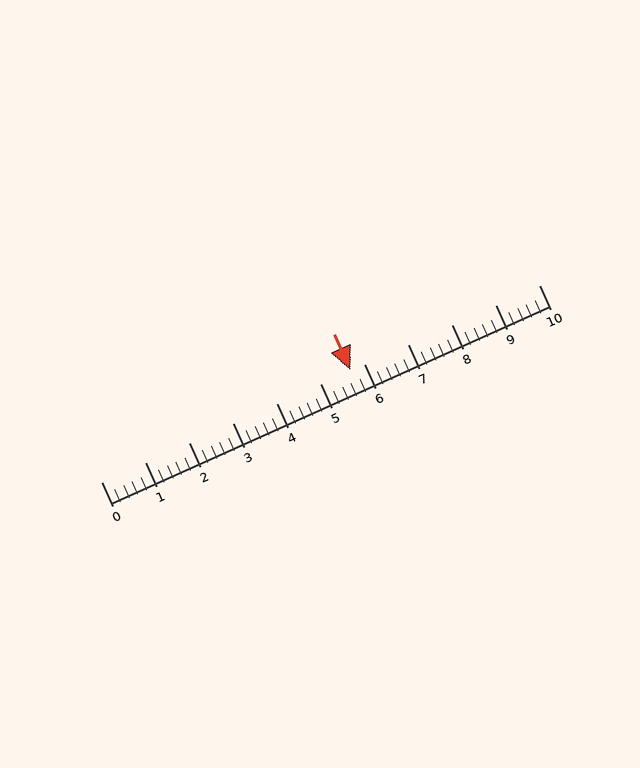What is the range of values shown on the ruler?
The ruler shows values from 0 to 10.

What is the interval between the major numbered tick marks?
The major tick marks are spaced 1 units apart.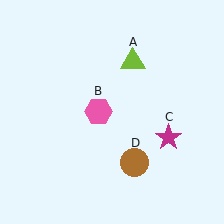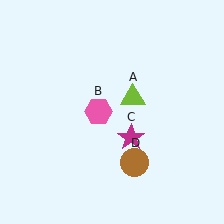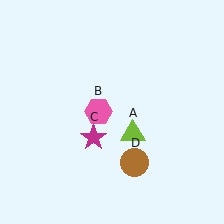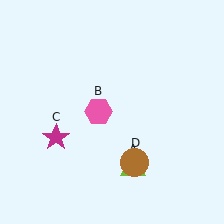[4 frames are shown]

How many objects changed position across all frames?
2 objects changed position: lime triangle (object A), magenta star (object C).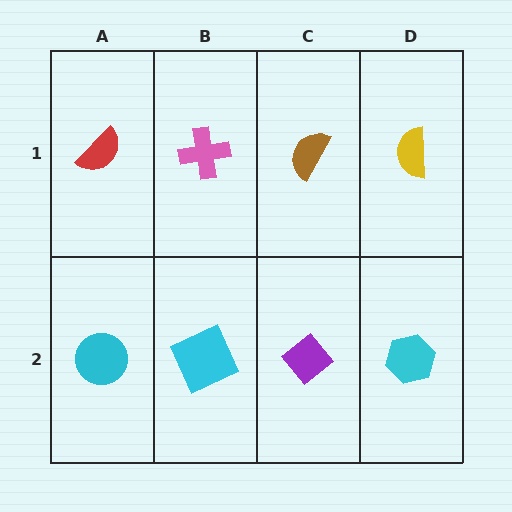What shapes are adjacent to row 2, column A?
A red semicircle (row 1, column A), a cyan square (row 2, column B).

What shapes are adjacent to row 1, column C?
A purple diamond (row 2, column C), a pink cross (row 1, column B), a yellow semicircle (row 1, column D).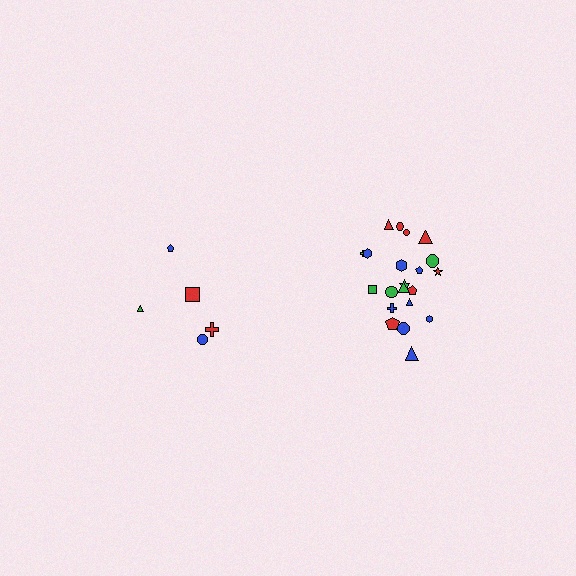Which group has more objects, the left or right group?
The right group.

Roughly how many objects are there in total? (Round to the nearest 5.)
Roughly 25 objects in total.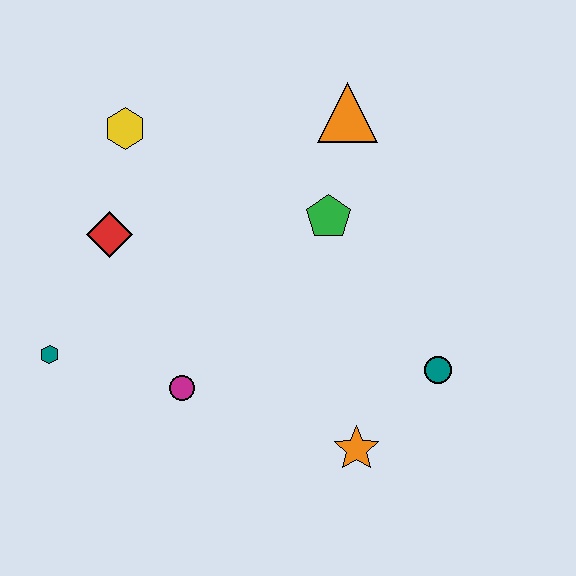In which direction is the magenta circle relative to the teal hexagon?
The magenta circle is to the right of the teal hexagon.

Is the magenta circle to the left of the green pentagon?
Yes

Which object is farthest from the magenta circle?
The orange triangle is farthest from the magenta circle.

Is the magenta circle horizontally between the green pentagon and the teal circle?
No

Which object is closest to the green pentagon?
The orange triangle is closest to the green pentagon.